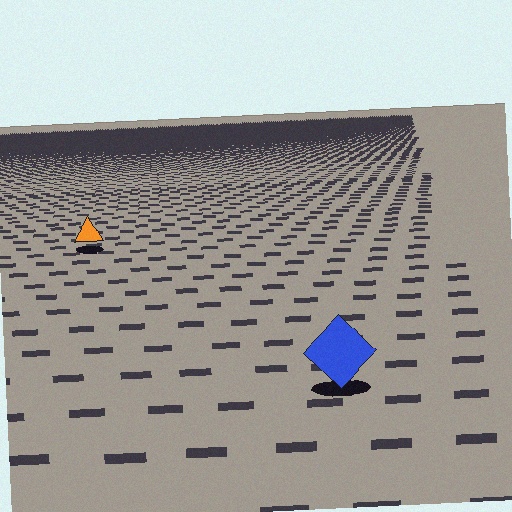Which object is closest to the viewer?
The blue diamond is closest. The texture marks near it are larger and more spread out.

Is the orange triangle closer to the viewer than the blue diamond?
No. The blue diamond is closer — you can tell from the texture gradient: the ground texture is coarser near it.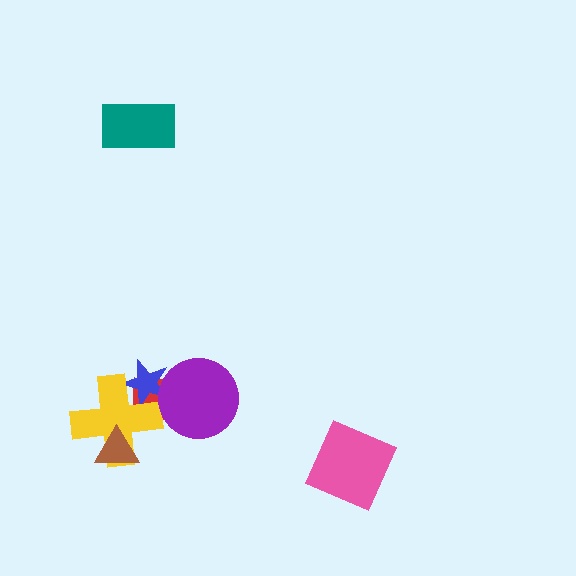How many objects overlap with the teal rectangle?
0 objects overlap with the teal rectangle.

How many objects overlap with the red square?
3 objects overlap with the red square.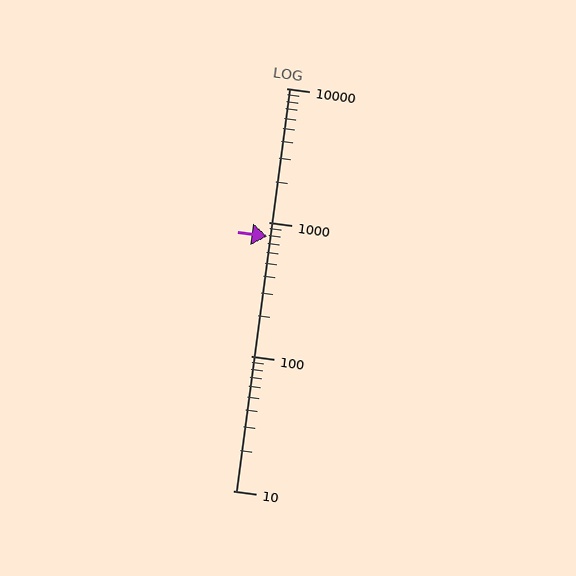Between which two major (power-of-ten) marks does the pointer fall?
The pointer is between 100 and 1000.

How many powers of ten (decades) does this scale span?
The scale spans 3 decades, from 10 to 10000.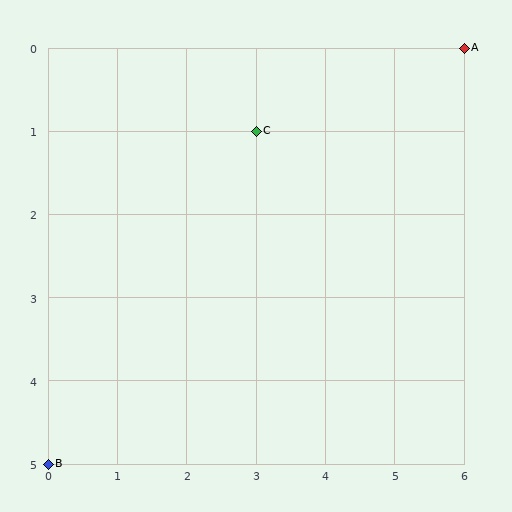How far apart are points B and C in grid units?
Points B and C are 3 columns and 4 rows apart (about 5.0 grid units diagonally).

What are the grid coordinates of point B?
Point B is at grid coordinates (0, 5).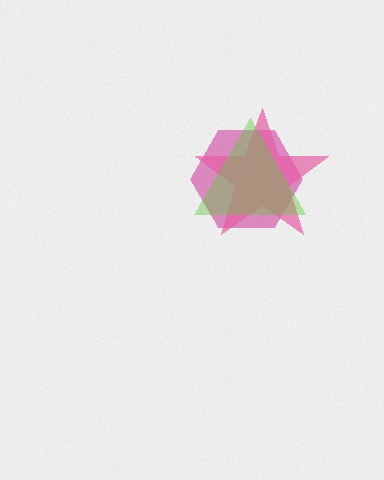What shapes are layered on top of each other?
The layered shapes are: a magenta hexagon, a pink star, a lime triangle.